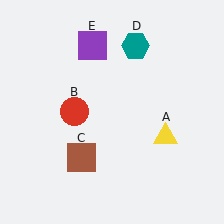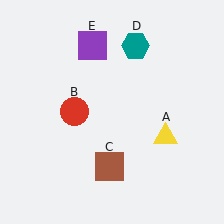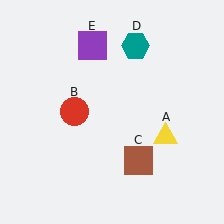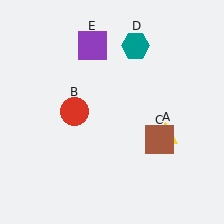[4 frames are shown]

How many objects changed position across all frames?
1 object changed position: brown square (object C).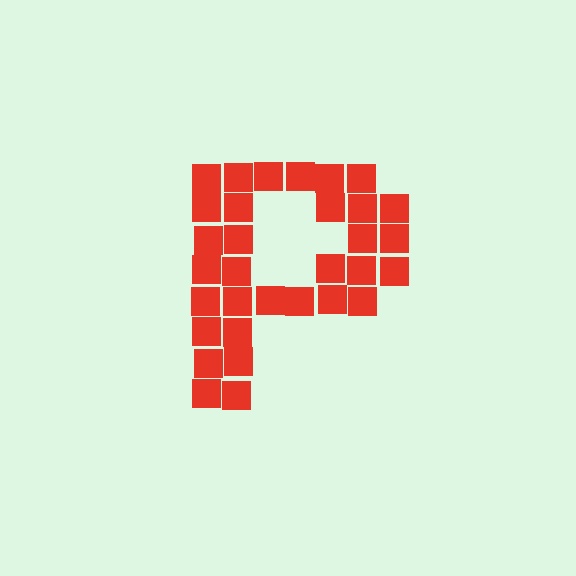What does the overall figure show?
The overall figure shows the letter P.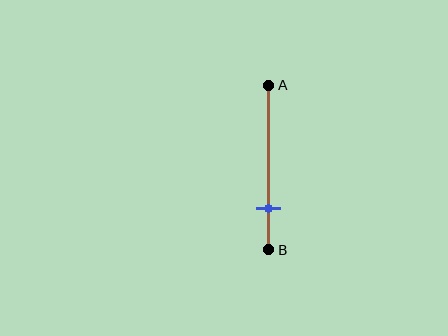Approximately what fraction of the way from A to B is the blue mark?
The blue mark is approximately 75% of the way from A to B.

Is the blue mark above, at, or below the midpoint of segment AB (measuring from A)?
The blue mark is below the midpoint of segment AB.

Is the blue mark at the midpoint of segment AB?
No, the mark is at about 75% from A, not at the 50% midpoint.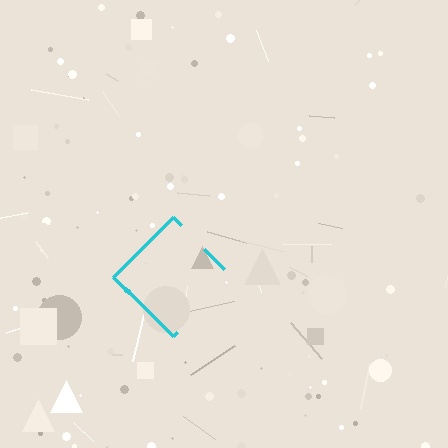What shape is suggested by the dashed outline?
The dashed outline suggests a diamond.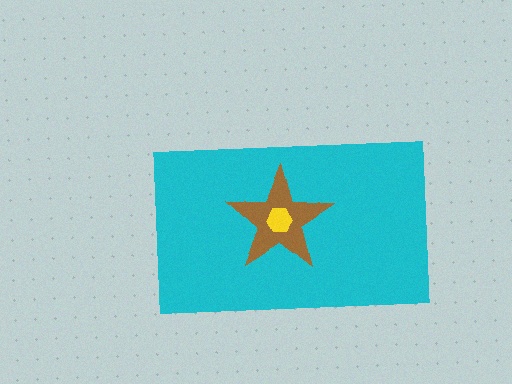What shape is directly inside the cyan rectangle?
The brown star.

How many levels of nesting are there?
3.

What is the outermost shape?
The cyan rectangle.